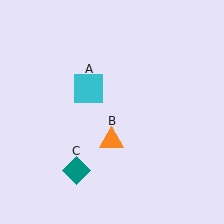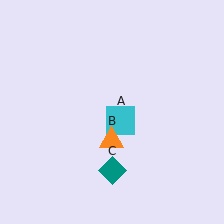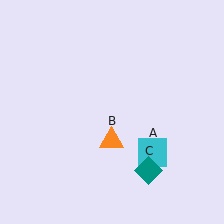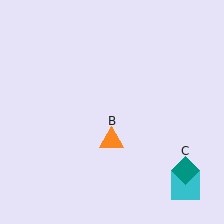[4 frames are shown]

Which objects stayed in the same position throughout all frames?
Orange triangle (object B) remained stationary.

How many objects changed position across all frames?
2 objects changed position: cyan square (object A), teal diamond (object C).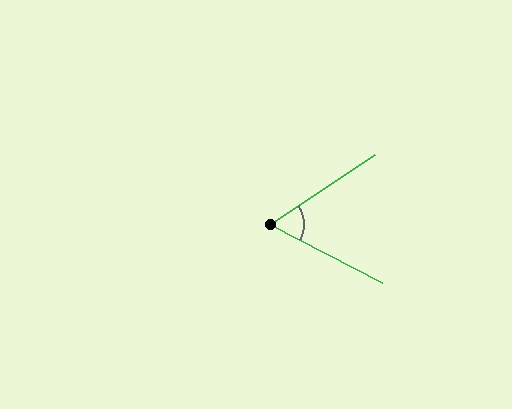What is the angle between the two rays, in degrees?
Approximately 61 degrees.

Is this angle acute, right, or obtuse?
It is acute.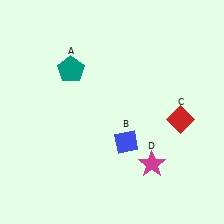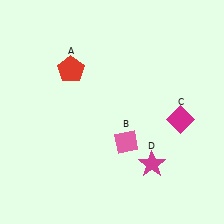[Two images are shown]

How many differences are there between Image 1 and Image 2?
There are 3 differences between the two images.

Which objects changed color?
A changed from teal to red. B changed from blue to pink. C changed from red to magenta.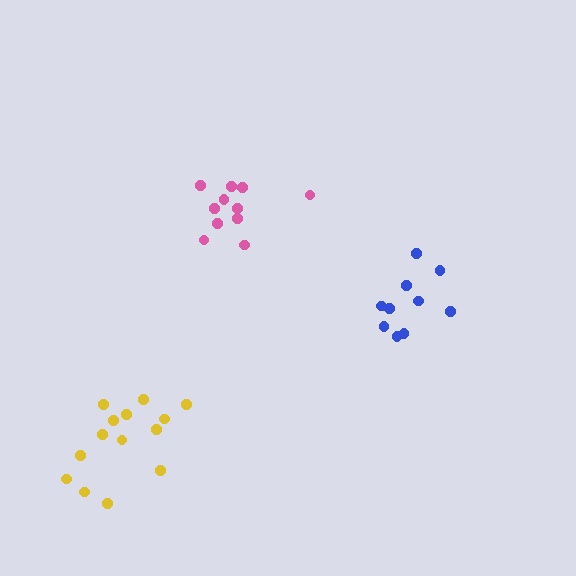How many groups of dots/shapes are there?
There are 3 groups.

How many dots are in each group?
Group 1: 11 dots, Group 2: 14 dots, Group 3: 10 dots (35 total).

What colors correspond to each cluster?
The clusters are colored: pink, yellow, blue.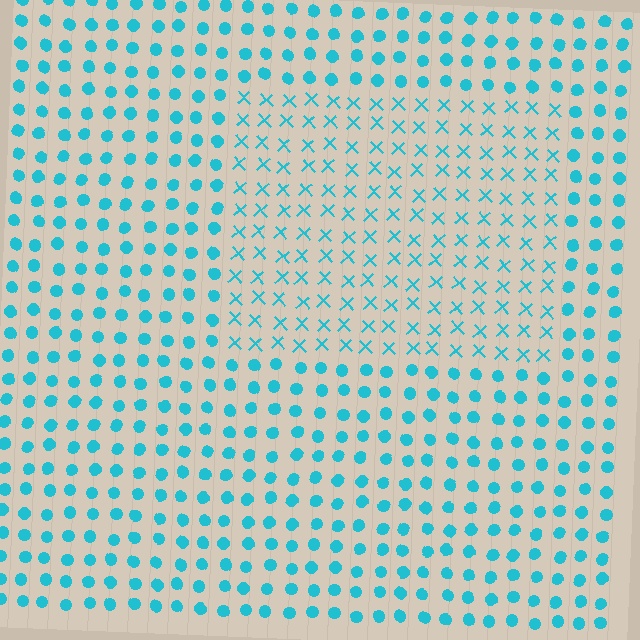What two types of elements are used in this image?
The image uses X marks inside the rectangle region and circles outside it.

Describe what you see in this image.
The image is filled with small cyan elements arranged in a uniform grid. A rectangle-shaped region contains X marks, while the surrounding area contains circles. The boundary is defined purely by the change in element shape.